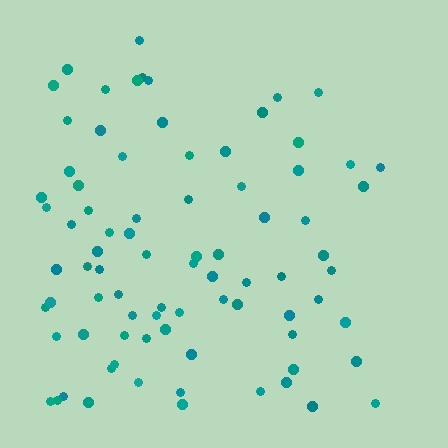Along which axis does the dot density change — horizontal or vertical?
Horizontal.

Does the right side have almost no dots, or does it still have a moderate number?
Still a moderate number, just noticeably fewer than the left.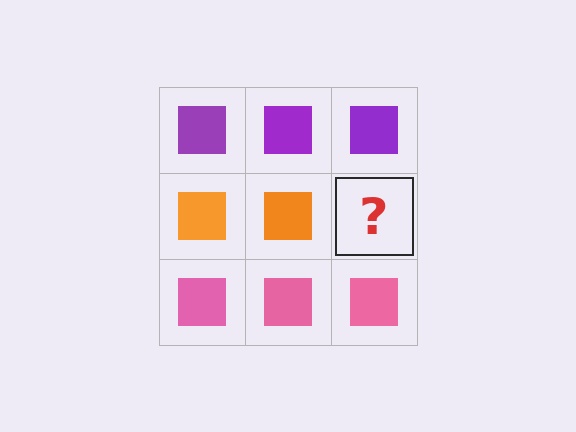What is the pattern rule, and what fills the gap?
The rule is that each row has a consistent color. The gap should be filled with an orange square.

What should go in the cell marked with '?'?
The missing cell should contain an orange square.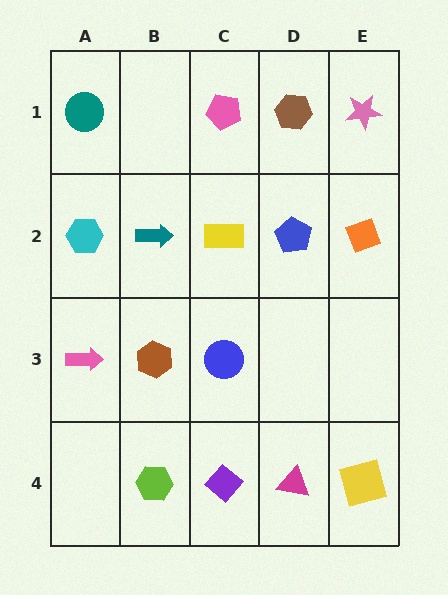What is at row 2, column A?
A cyan hexagon.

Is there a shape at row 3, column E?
No, that cell is empty.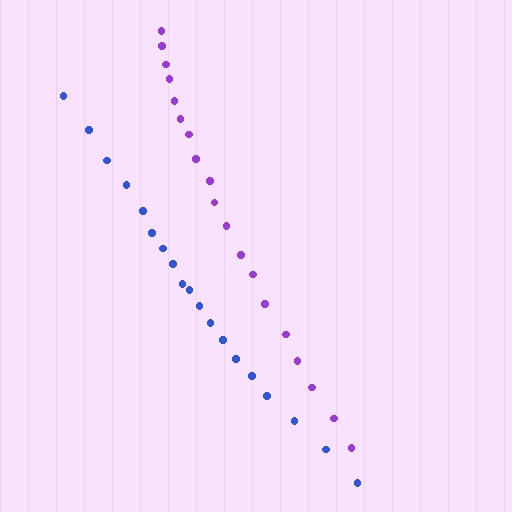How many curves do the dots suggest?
There are 2 distinct paths.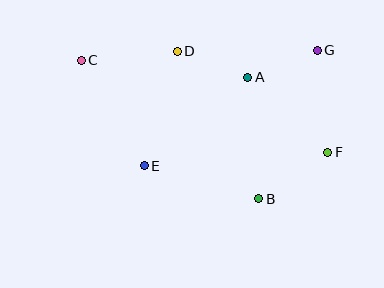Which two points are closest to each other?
Points A and G are closest to each other.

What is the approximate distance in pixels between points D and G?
The distance between D and G is approximately 140 pixels.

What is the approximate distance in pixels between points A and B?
The distance between A and B is approximately 122 pixels.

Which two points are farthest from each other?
Points C and F are farthest from each other.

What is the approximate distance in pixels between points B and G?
The distance between B and G is approximately 159 pixels.